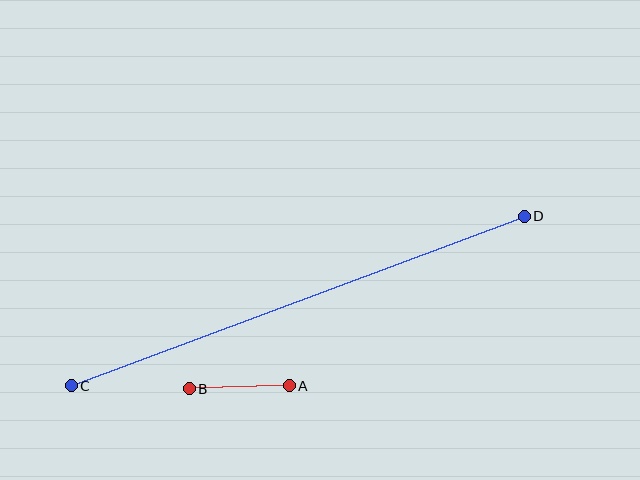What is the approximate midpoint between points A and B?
The midpoint is at approximately (239, 387) pixels.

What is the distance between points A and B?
The distance is approximately 100 pixels.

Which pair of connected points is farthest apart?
Points C and D are farthest apart.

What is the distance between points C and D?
The distance is approximately 484 pixels.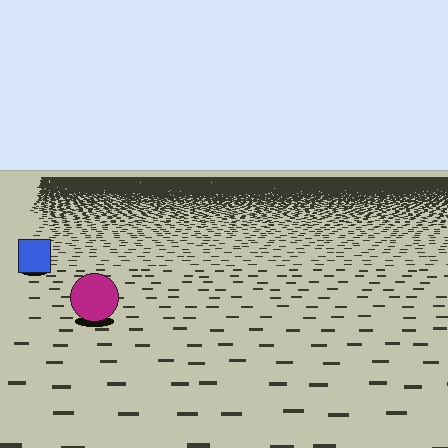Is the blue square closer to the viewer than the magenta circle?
No. The magenta circle is closer — you can tell from the texture gradient: the ground texture is coarser near it.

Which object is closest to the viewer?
The magenta circle is closest. The texture marks near it are larger and more spread out.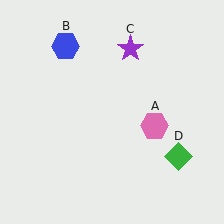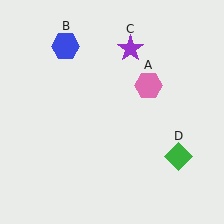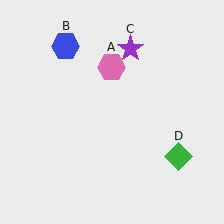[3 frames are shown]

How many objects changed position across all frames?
1 object changed position: pink hexagon (object A).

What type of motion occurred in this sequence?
The pink hexagon (object A) rotated counterclockwise around the center of the scene.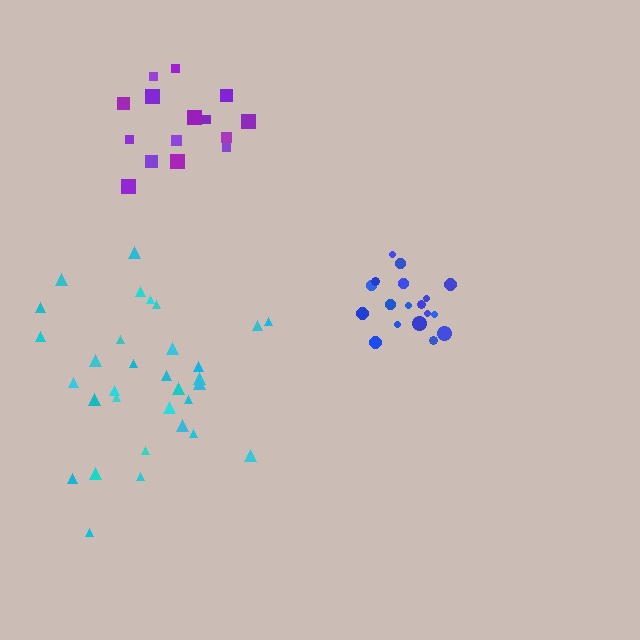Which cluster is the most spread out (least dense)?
Cyan.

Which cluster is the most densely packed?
Blue.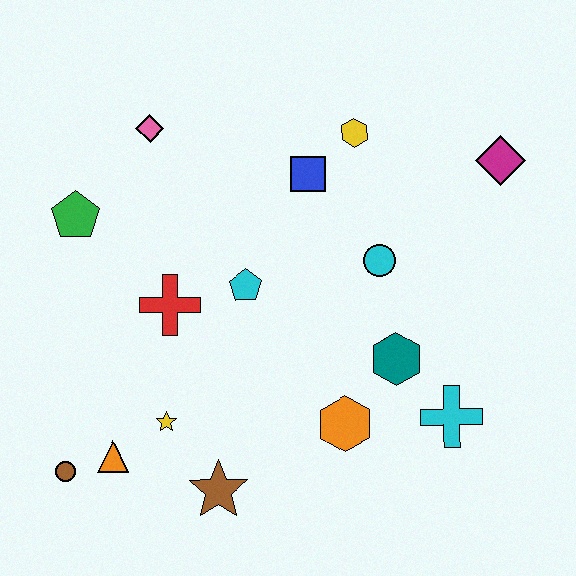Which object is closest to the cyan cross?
The teal hexagon is closest to the cyan cross.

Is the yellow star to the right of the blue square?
No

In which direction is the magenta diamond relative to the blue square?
The magenta diamond is to the right of the blue square.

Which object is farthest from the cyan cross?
The green pentagon is farthest from the cyan cross.